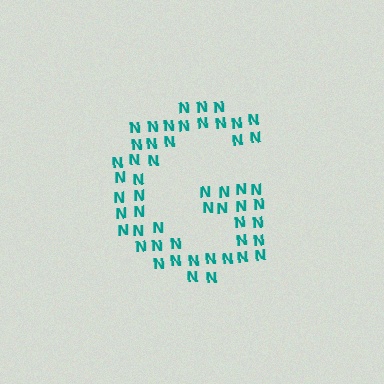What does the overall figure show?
The overall figure shows the letter G.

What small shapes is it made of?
It is made of small letter N's.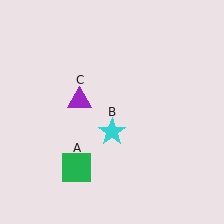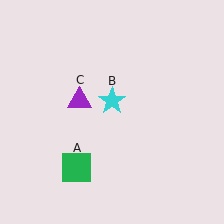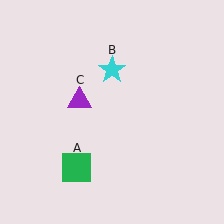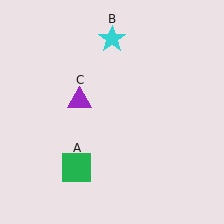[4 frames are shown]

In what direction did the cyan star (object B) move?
The cyan star (object B) moved up.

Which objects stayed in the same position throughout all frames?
Green square (object A) and purple triangle (object C) remained stationary.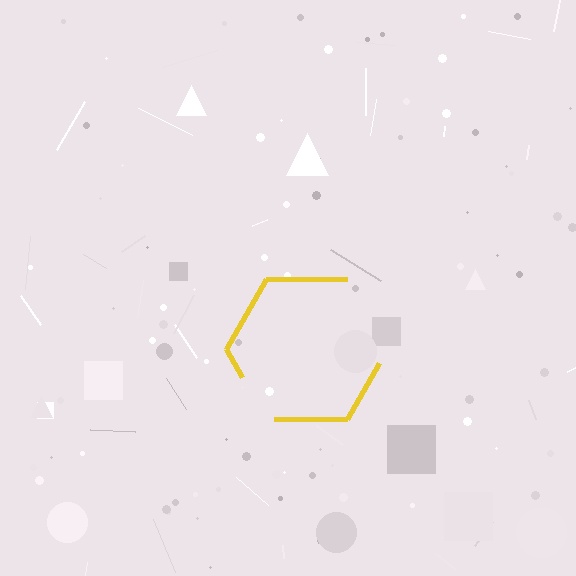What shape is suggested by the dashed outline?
The dashed outline suggests a hexagon.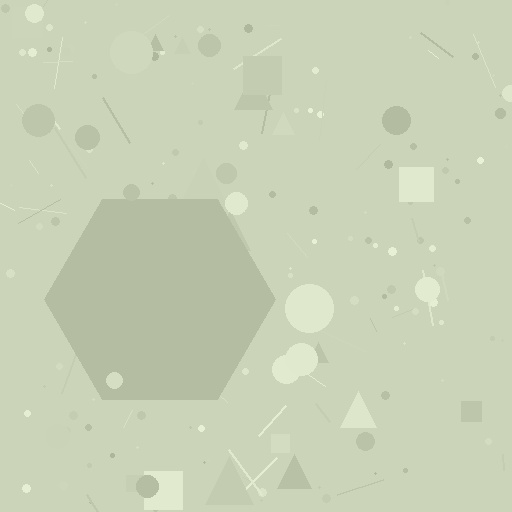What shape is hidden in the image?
A hexagon is hidden in the image.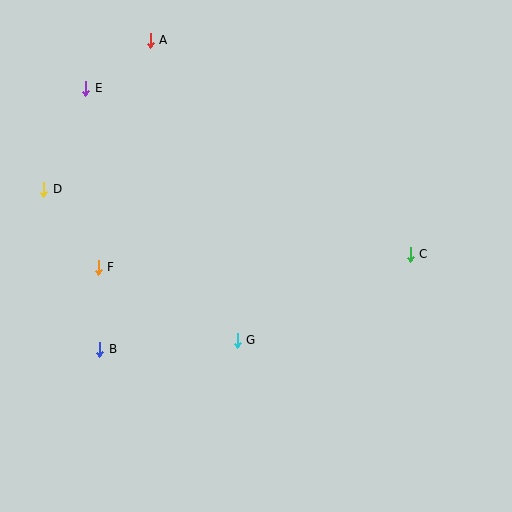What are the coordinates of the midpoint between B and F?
The midpoint between B and F is at (99, 308).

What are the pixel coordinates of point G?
Point G is at (237, 340).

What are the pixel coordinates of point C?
Point C is at (410, 254).